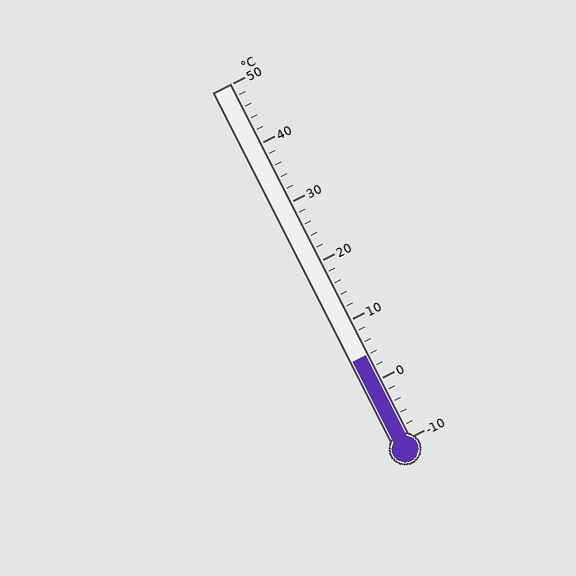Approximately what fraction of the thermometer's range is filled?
The thermometer is filled to approximately 25% of its range.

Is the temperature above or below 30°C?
The temperature is below 30°C.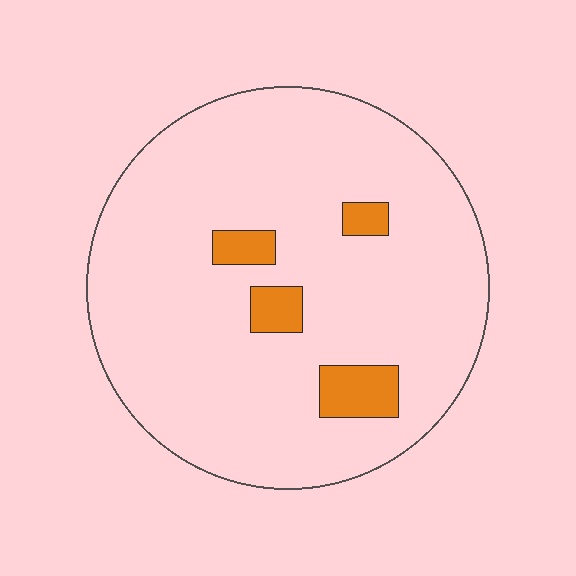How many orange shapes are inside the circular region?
4.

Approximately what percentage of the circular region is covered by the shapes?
Approximately 10%.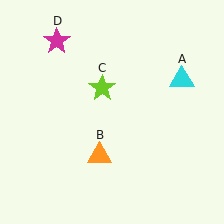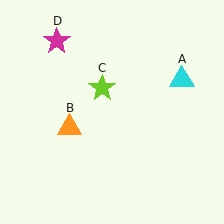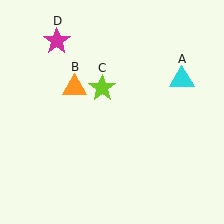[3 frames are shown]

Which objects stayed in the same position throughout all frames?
Cyan triangle (object A) and lime star (object C) and magenta star (object D) remained stationary.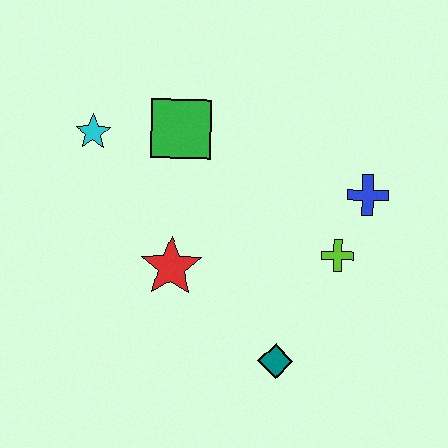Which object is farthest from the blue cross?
The cyan star is farthest from the blue cross.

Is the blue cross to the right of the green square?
Yes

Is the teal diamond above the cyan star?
No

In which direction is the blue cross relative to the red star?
The blue cross is to the right of the red star.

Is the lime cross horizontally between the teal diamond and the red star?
No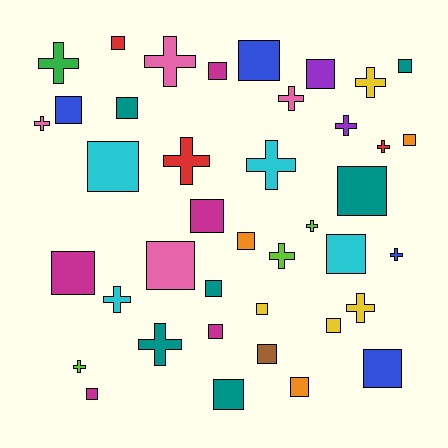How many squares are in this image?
There are 24 squares.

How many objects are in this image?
There are 40 objects.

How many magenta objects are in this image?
There are 5 magenta objects.